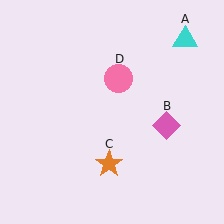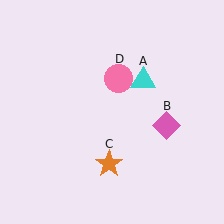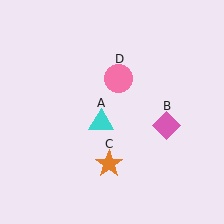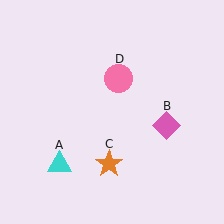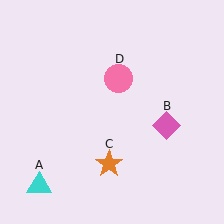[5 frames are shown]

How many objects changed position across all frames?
1 object changed position: cyan triangle (object A).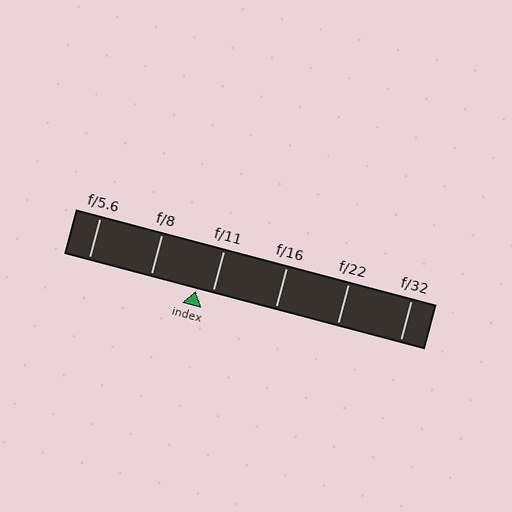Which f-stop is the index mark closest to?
The index mark is closest to f/11.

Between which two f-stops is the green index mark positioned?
The index mark is between f/8 and f/11.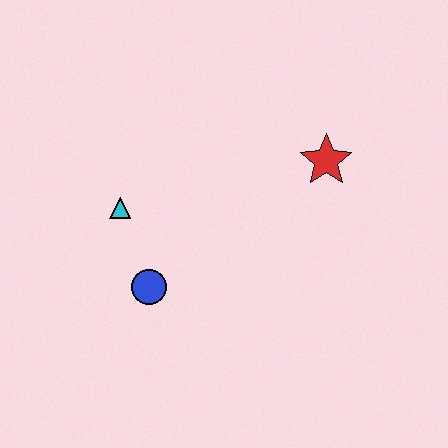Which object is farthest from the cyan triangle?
The red star is farthest from the cyan triangle.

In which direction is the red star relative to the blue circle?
The red star is to the right of the blue circle.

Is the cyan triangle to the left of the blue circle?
Yes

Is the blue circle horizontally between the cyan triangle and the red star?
Yes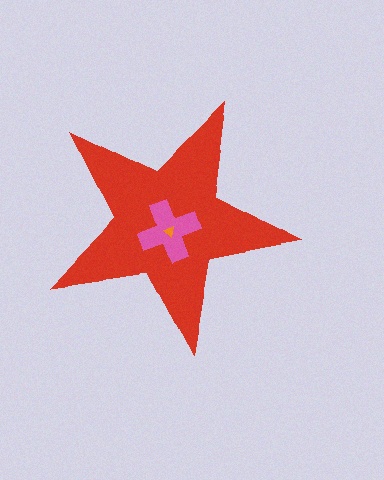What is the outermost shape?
The red star.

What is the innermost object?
The orange triangle.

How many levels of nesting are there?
3.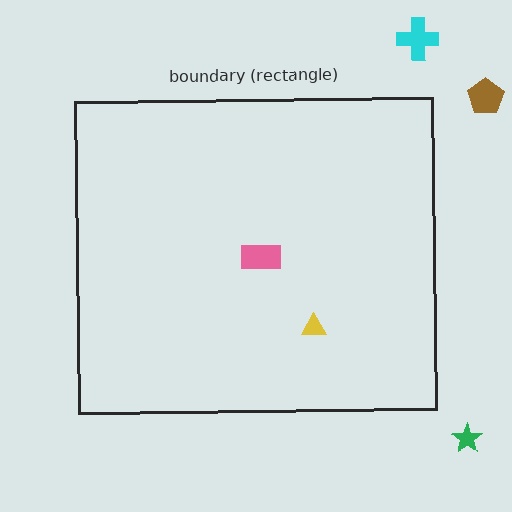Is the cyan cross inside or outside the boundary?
Outside.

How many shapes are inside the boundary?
2 inside, 3 outside.